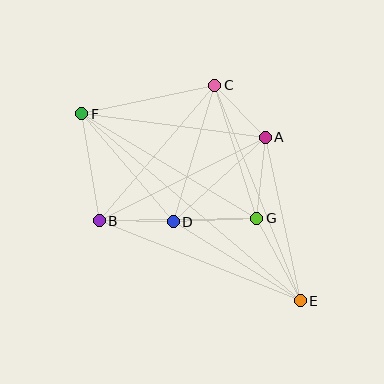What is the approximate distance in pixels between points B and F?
The distance between B and F is approximately 109 pixels.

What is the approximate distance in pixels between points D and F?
The distance between D and F is approximately 142 pixels.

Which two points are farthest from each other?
Points E and F are farthest from each other.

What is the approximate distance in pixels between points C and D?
The distance between C and D is approximately 143 pixels.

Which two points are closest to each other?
Points A and C are closest to each other.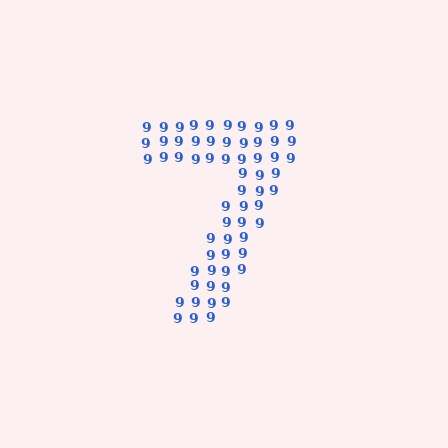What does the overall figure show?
The overall figure shows the digit 7.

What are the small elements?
The small elements are digit 9's.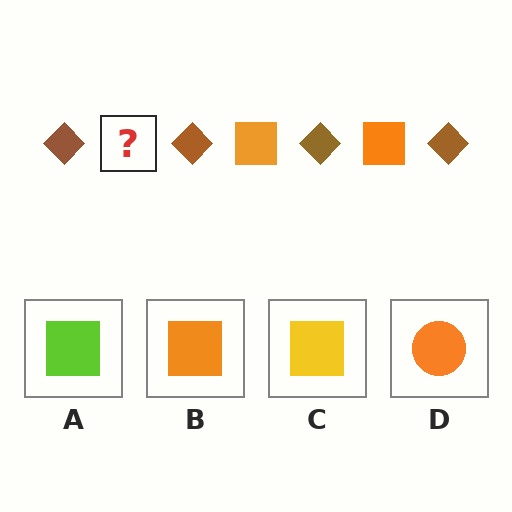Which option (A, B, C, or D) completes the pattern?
B.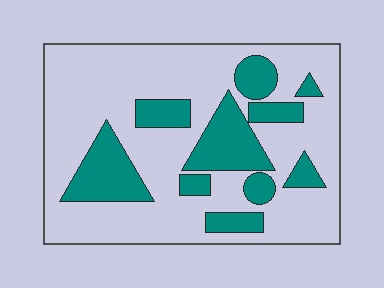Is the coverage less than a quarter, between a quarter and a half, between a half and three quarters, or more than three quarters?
Between a quarter and a half.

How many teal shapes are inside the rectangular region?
10.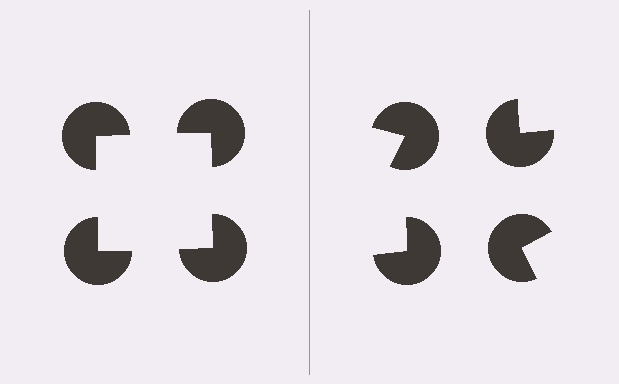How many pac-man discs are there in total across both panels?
8 — 4 on each side.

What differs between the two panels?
The pac-man discs are positioned identically on both sides; only the wedge orientations differ. On the left they align to a square; on the right they are misaligned.